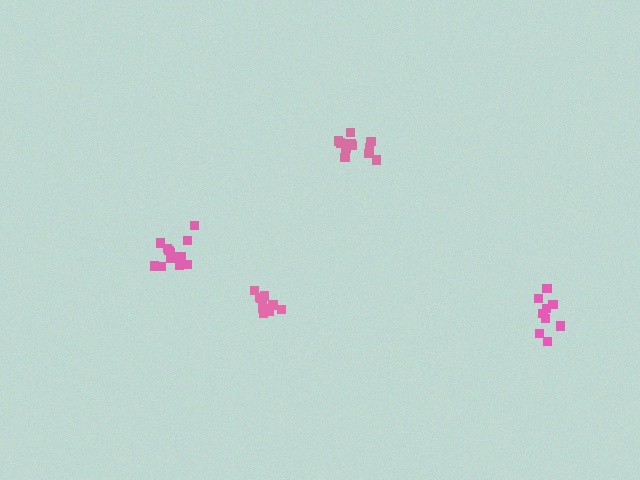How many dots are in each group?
Group 1: 11 dots, Group 2: 13 dots, Group 3: 13 dots, Group 4: 9 dots (46 total).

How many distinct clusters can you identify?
There are 4 distinct clusters.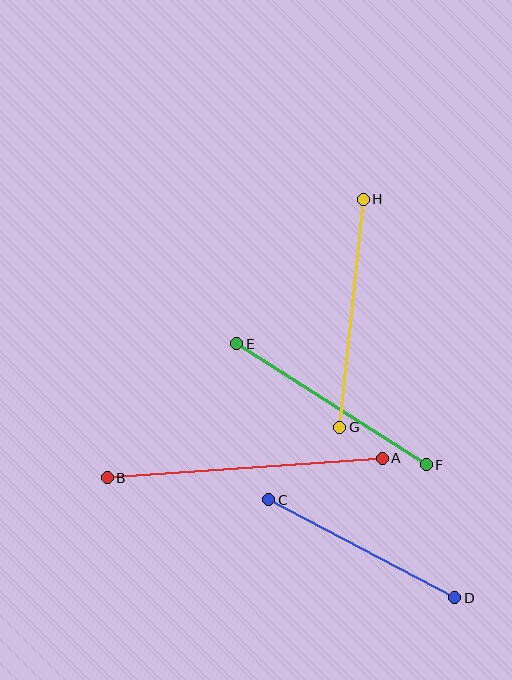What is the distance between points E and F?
The distance is approximately 225 pixels.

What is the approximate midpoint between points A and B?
The midpoint is at approximately (245, 468) pixels.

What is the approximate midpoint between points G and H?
The midpoint is at approximately (351, 313) pixels.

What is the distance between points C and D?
The distance is approximately 210 pixels.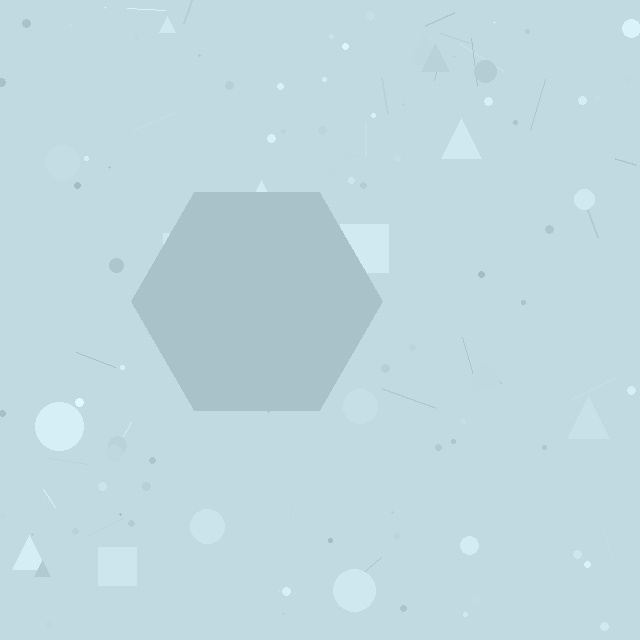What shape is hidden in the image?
A hexagon is hidden in the image.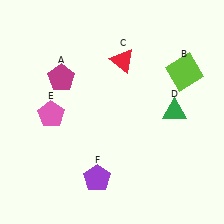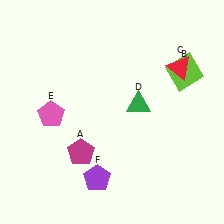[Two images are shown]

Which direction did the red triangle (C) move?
The red triangle (C) moved right.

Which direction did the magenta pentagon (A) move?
The magenta pentagon (A) moved down.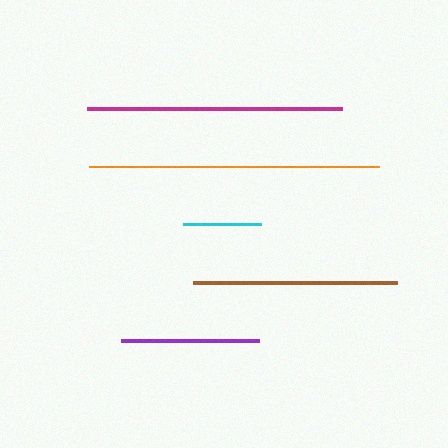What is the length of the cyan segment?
The cyan segment is approximately 78 pixels long.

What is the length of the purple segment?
The purple segment is approximately 138 pixels long.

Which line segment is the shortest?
The cyan line is the shortest at approximately 78 pixels.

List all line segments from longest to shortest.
From longest to shortest: orange, magenta, brown, purple, cyan.